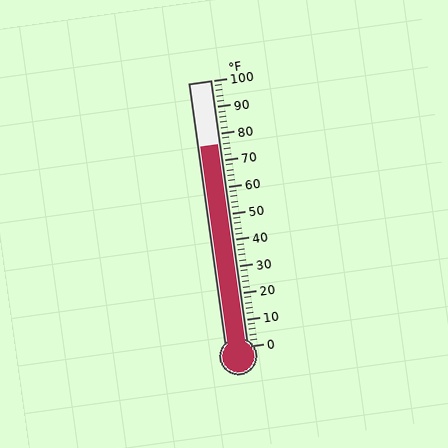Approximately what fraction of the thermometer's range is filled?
The thermometer is filled to approximately 75% of its range.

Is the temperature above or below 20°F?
The temperature is above 20°F.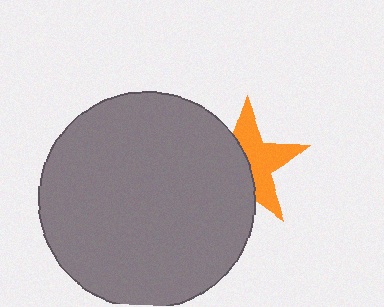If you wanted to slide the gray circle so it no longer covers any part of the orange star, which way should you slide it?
Slide it left — that is the most direct way to separate the two shapes.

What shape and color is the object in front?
The object in front is a gray circle.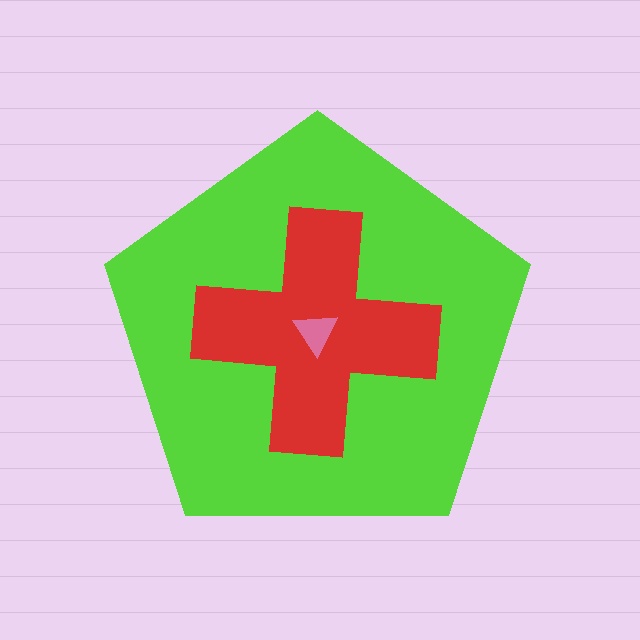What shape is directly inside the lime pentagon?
The red cross.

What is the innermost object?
The pink triangle.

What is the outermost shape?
The lime pentagon.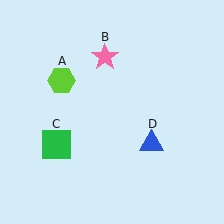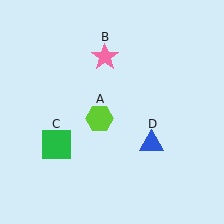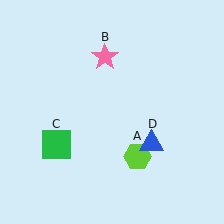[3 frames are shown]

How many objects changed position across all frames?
1 object changed position: lime hexagon (object A).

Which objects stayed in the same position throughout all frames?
Pink star (object B) and green square (object C) and blue triangle (object D) remained stationary.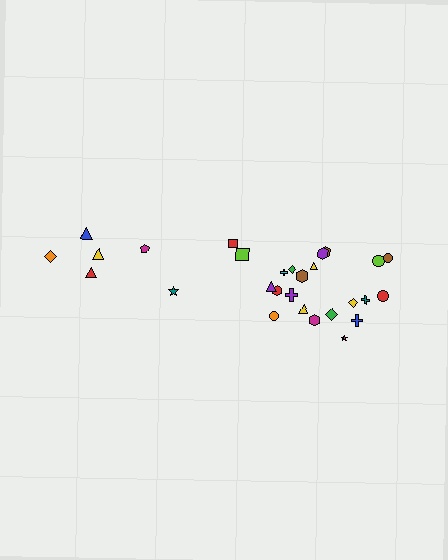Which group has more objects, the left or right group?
The right group.